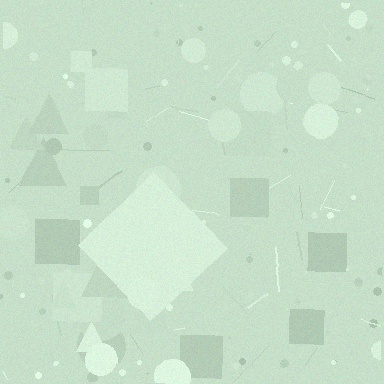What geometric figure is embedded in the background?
A diamond is embedded in the background.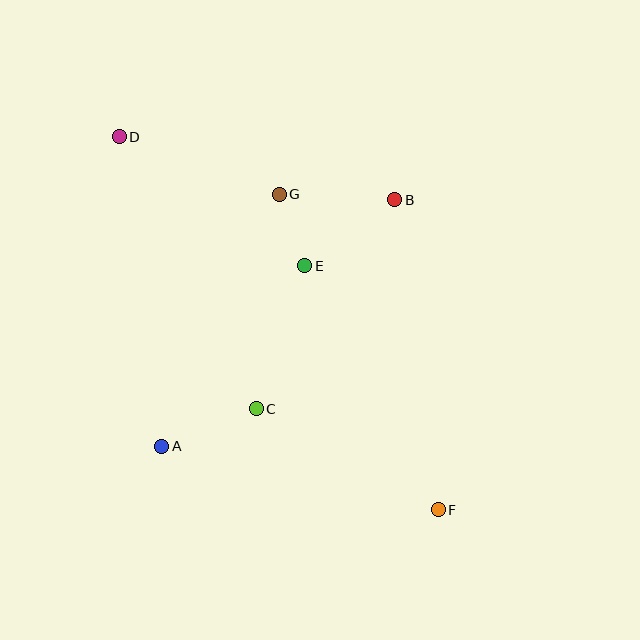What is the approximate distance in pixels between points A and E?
The distance between A and E is approximately 230 pixels.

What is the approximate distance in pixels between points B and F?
The distance between B and F is approximately 313 pixels.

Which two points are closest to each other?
Points E and G are closest to each other.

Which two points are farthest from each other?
Points D and F are farthest from each other.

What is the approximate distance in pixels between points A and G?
The distance between A and G is approximately 278 pixels.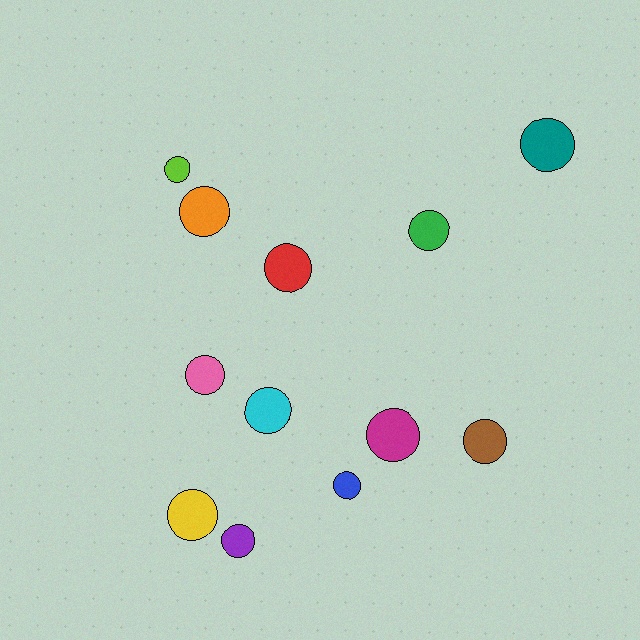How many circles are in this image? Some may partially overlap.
There are 12 circles.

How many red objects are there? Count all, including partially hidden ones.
There is 1 red object.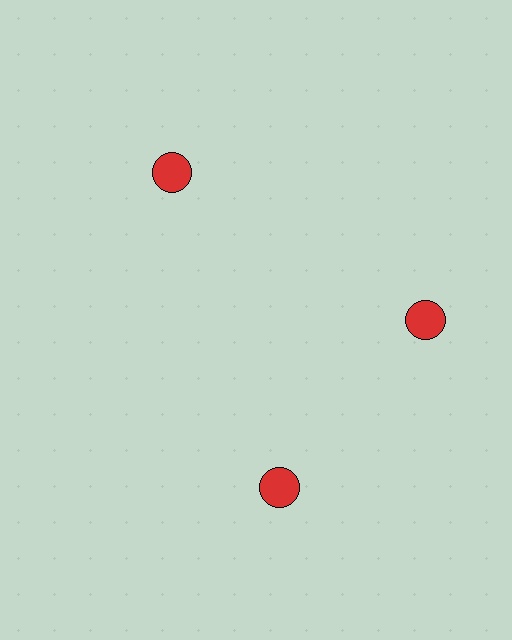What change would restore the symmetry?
The symmetry would be restored by rotating it back into even spacing with its neighbors so that all 3 circles sit at equal angles and equal distance from the center.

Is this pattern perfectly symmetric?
No. The 3 red circles are arranged in a ring, but one element near the 7 o'clock position is rotated out of alignment along the ring, breaking the 3-fold rotational symmetry.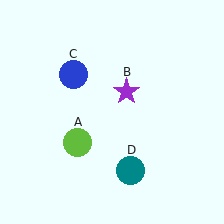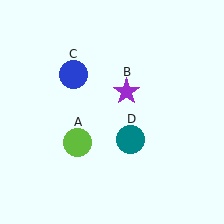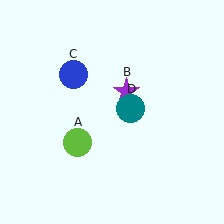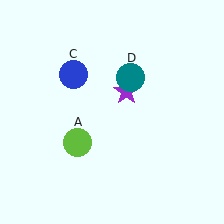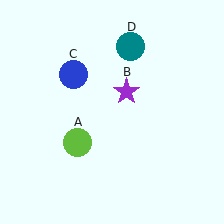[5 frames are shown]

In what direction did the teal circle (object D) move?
The teal circle (object D) moved up.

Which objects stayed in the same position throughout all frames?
Lime circle (object A) and purple star (object B) and blue circle (object C) remained stationary.